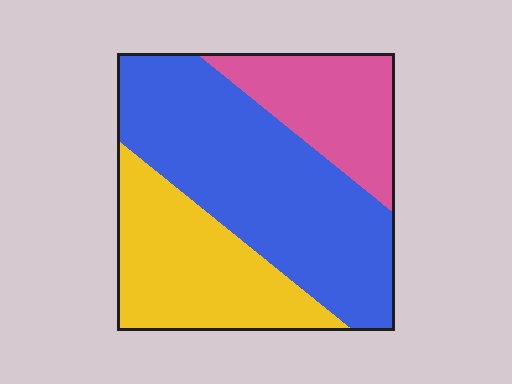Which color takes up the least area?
Pink, at roughly 20%.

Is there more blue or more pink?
Blue.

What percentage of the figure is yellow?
Yellow takes up between a quarter and a half of the figure.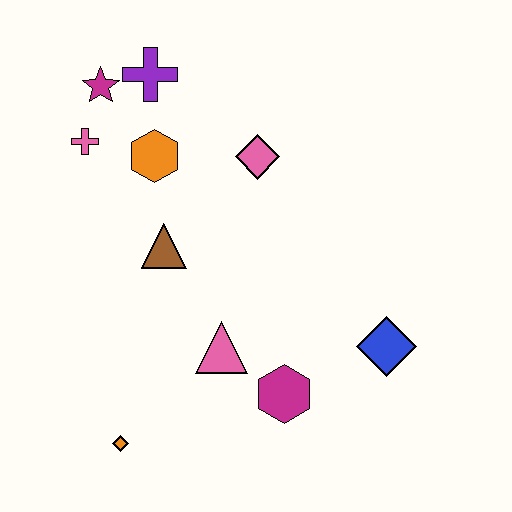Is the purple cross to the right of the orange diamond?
Yes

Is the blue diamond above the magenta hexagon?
Yes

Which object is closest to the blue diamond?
The magenta hexagon is closest to the blue diamond.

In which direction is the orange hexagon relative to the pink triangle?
The orange hexagon is above the pink triangle.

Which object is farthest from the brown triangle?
The blue diamond is farthest from the brown triangle.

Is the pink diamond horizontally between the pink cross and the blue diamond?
Yes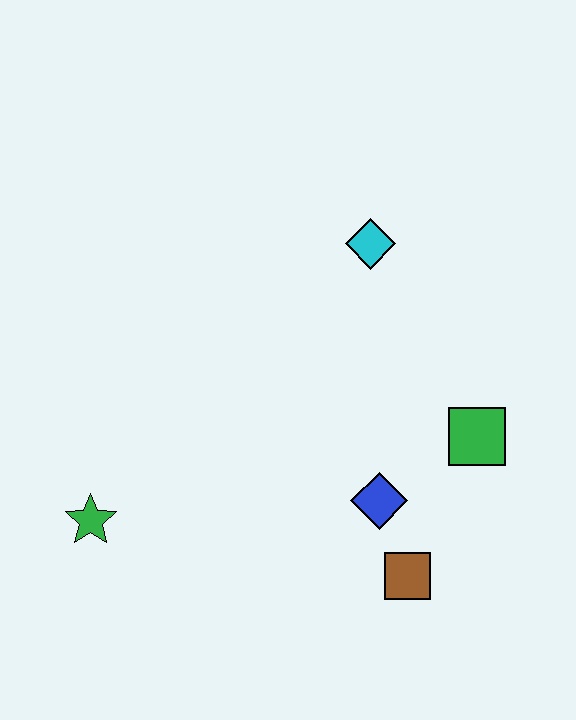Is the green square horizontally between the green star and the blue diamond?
No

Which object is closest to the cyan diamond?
The green square is closest to the cyan diamond.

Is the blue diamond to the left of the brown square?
Yes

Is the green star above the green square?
No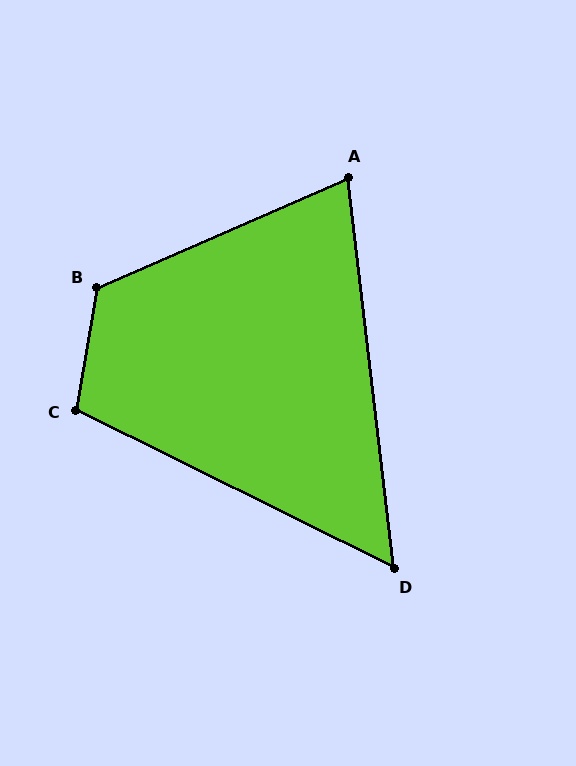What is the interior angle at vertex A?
Approximately 73 degrees (acute).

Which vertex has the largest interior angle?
B, at approximately 123 degrees.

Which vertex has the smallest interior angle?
D, at approximately 57 degrees.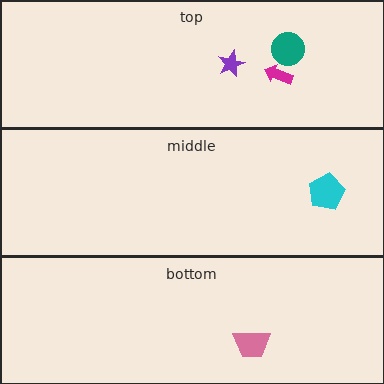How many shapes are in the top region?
3.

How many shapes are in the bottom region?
1.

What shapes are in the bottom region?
The pink trapezoid.